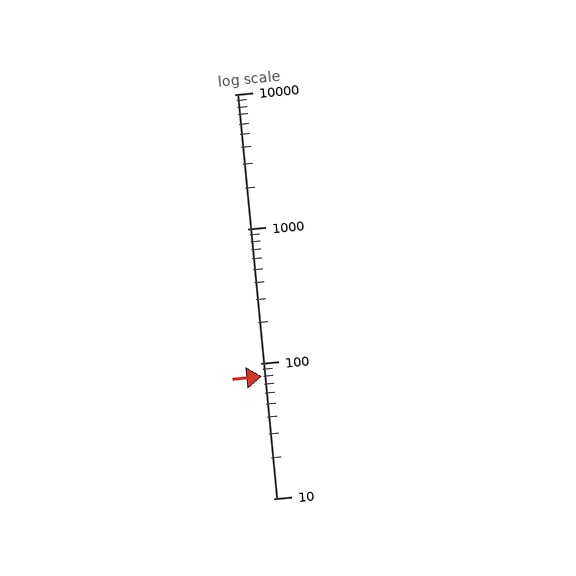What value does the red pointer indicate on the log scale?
The pointer indicates approximately 80.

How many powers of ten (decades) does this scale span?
The scale spans 3 decades, from 10 to 10000.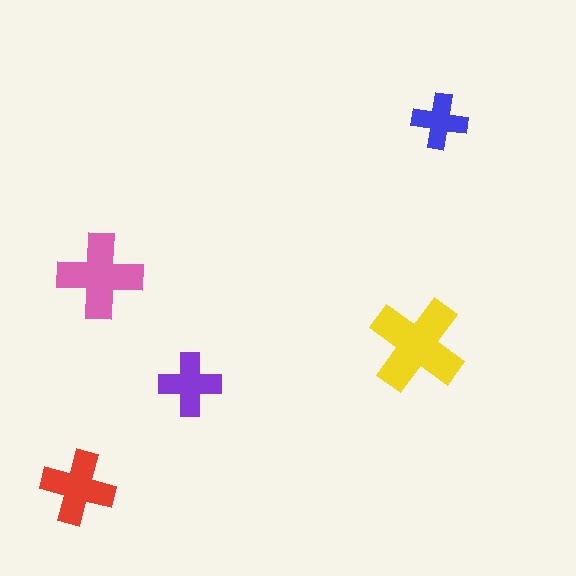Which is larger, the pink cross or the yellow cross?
The yellow one.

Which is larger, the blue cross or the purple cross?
The purple one.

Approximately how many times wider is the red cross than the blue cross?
About 1.5 times wider.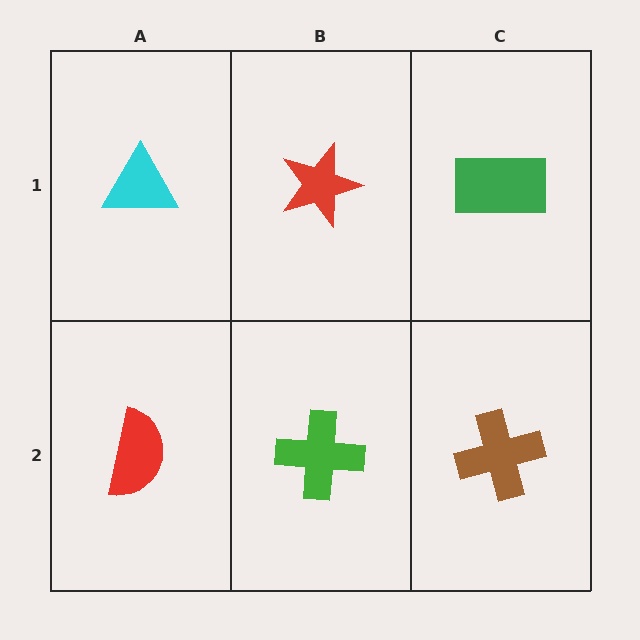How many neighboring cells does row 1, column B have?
3.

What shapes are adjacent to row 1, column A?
A red semicircle (row 2, column A), a red star (row 1, column B).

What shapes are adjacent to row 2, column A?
A cyan triangle (row 1, column A), a green cross (row 2, column B).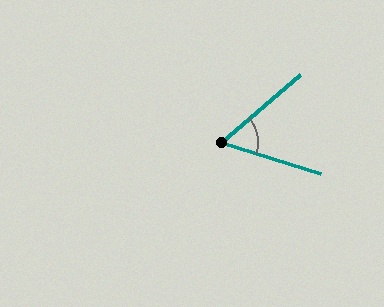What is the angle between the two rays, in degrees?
Approximately 58 degrees.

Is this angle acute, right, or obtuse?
It is acute.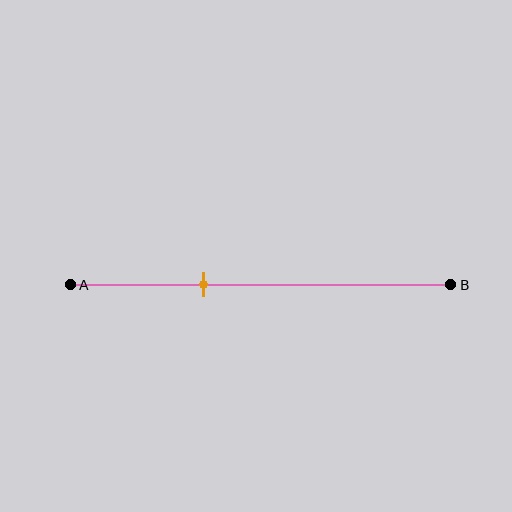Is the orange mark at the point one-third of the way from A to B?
Yes, the mark is approximately at the one-third point.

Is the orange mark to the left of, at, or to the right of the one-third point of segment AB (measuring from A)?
The orange mark is approximately at the one-third point of segment AB.